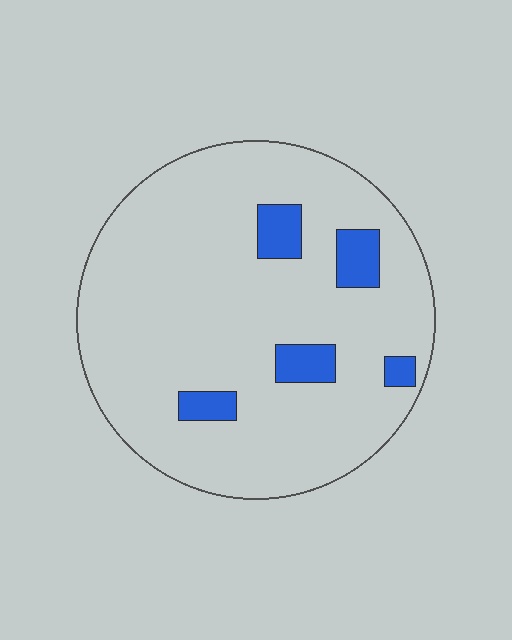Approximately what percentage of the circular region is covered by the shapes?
Approximately 10%.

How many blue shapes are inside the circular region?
5.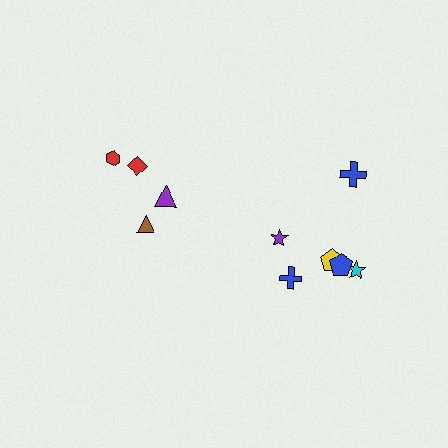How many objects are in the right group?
There are 6 objects.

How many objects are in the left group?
There are 4 objects.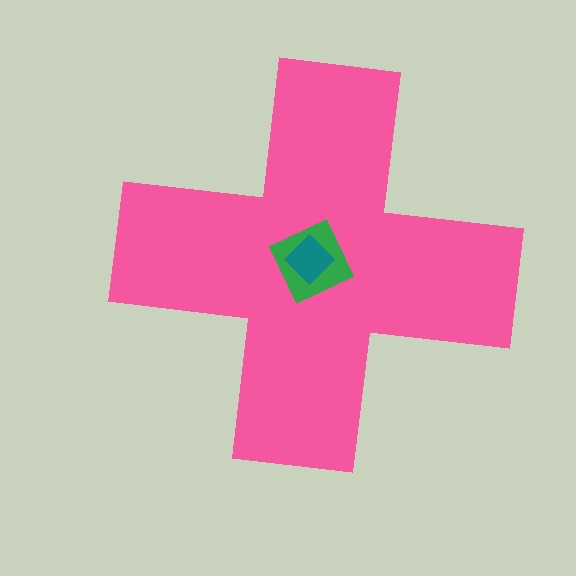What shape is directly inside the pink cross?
The green square.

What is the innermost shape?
The teal diamond.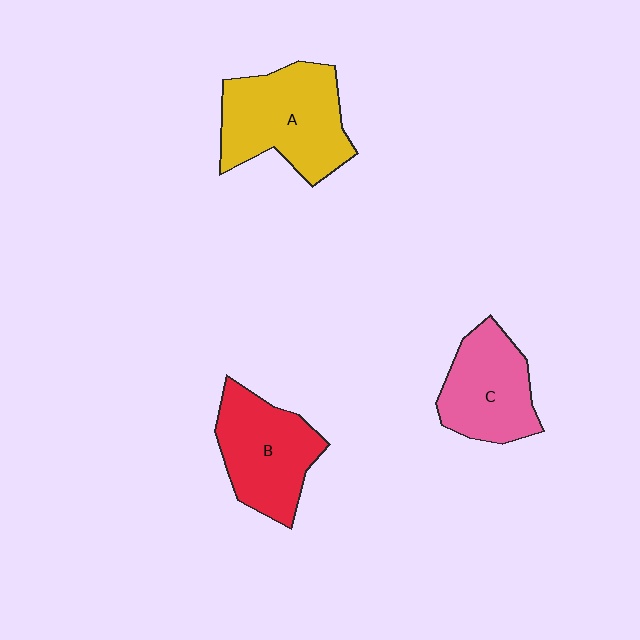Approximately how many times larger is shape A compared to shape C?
Approximately 1.3 times.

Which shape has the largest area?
Shape A (yellow).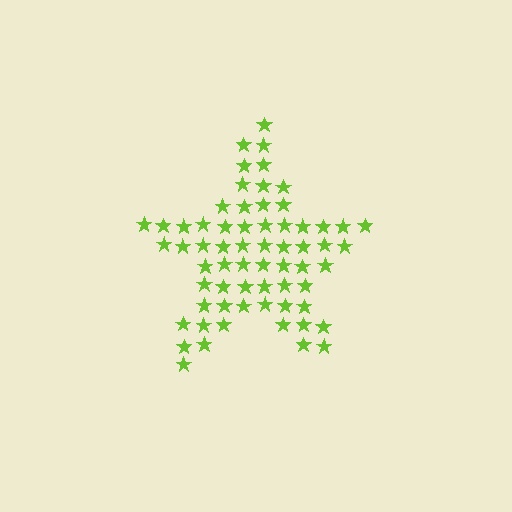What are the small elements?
The small elements are stars.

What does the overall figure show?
The overall figure shows a star.